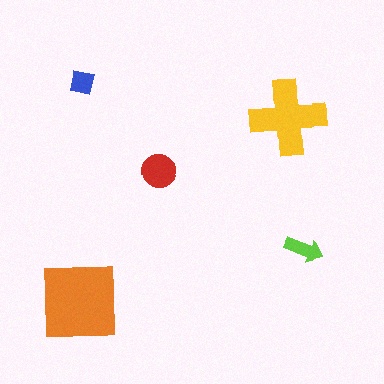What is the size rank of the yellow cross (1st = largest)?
2nd.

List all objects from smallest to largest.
The blue square, the lime arrow, the red circle, the yellow cross, the orange square.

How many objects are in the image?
There are 5 objects in the image.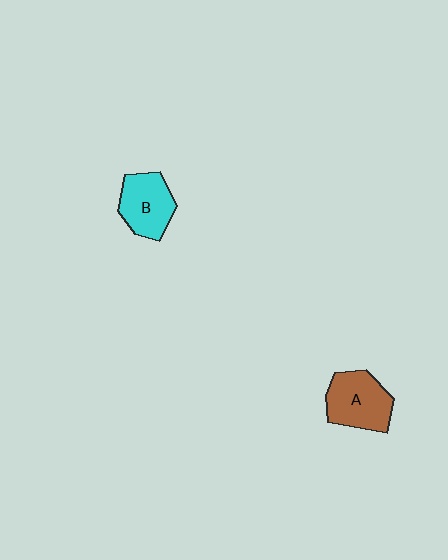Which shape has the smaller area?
Shape B (cyan).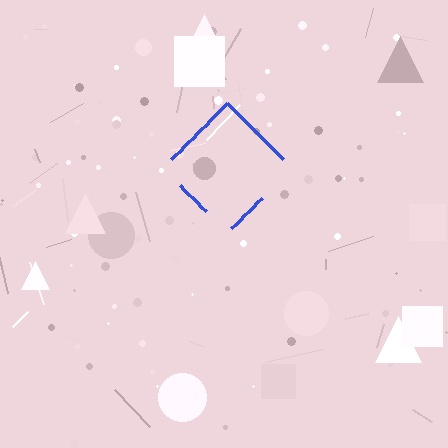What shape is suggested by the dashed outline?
The dashed outline suggests a diamond.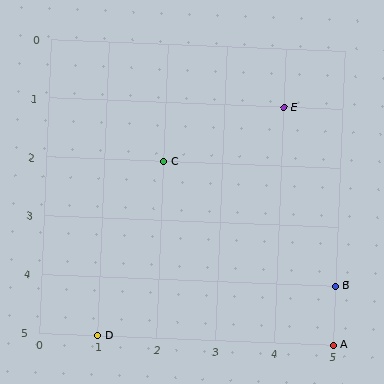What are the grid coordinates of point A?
Point A is at grid coordinates (5, 5).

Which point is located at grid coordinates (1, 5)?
Point D is at (1, 5).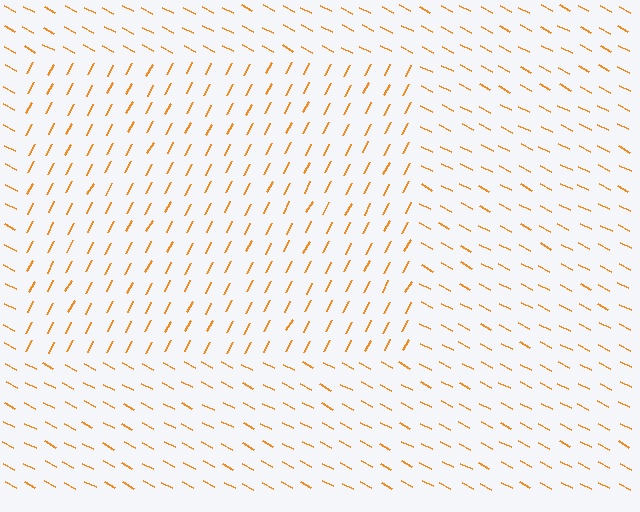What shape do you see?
I see a rectangle.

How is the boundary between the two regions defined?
The boundary is defined purely by a change in line orientation (approximately 89 degrees difference). All lines are the same color and thickness.